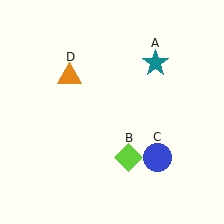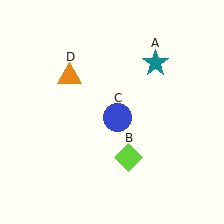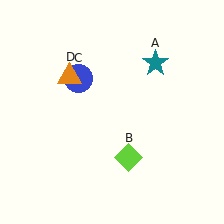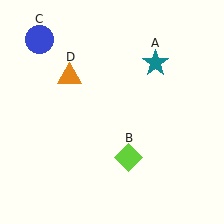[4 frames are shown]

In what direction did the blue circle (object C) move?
The blue circle (object C) moved up and to the left.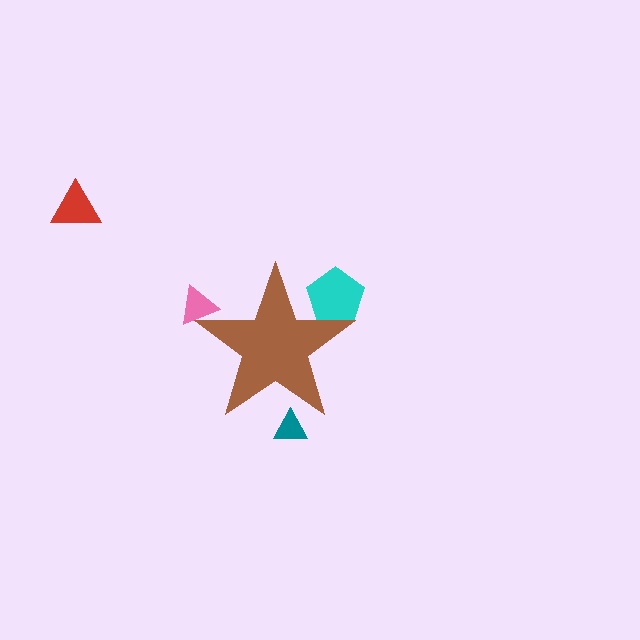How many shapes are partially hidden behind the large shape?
3 shapes are partially hidden.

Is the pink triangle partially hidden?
Yes, the pink triangle is partially hidden behind the brown star.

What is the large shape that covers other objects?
A brown star.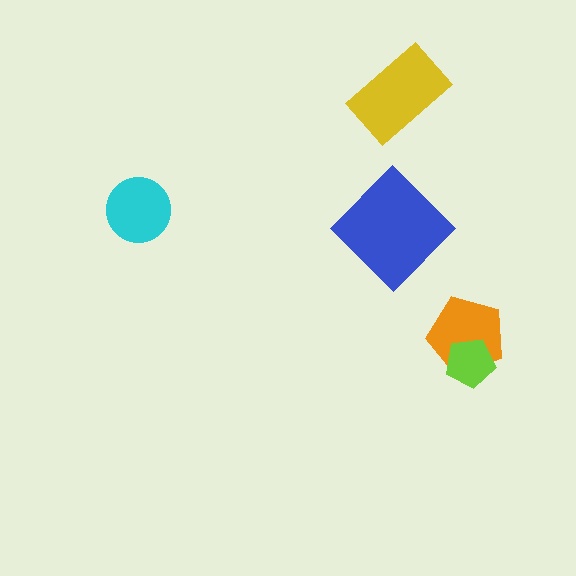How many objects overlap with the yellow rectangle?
0 objects overlap with the yellow rectangle.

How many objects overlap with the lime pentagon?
1 object overlaps with the lime pentagon.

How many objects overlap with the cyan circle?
0 objects overlap with the cyan circle.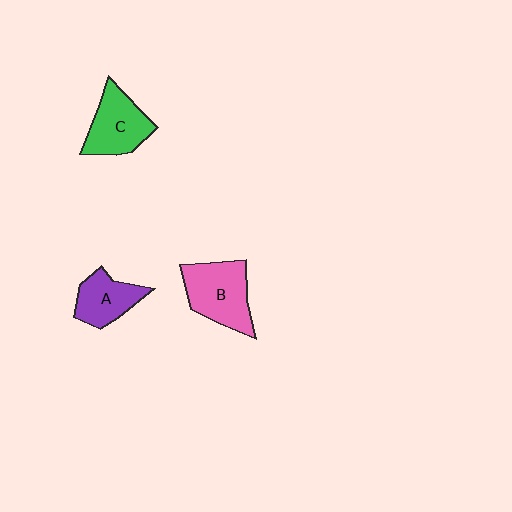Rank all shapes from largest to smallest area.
From largest to smallest: B (pink), C (green), A (purple).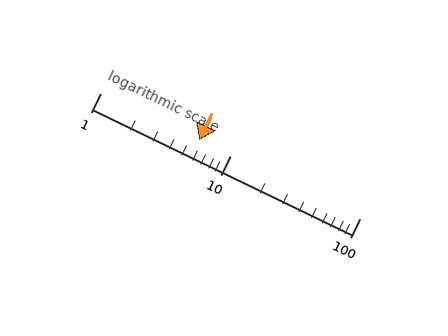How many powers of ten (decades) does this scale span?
The scale spans 2 decades, from 1 to 100.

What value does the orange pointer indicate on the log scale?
The pointer indicates approximately 5.8.